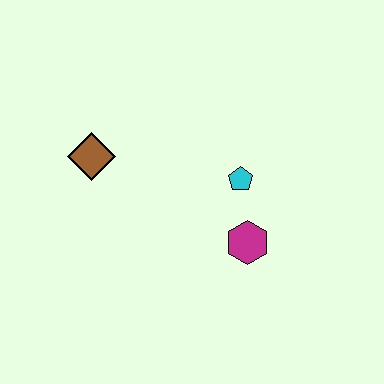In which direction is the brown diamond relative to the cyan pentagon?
The brown diamond is to the left of the cyan pentagon.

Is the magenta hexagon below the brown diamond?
Yes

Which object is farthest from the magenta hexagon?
The brown diamond is farthest from the magenta hexagon.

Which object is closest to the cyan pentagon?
The magenta hexagon is closest to the cyan pentagon.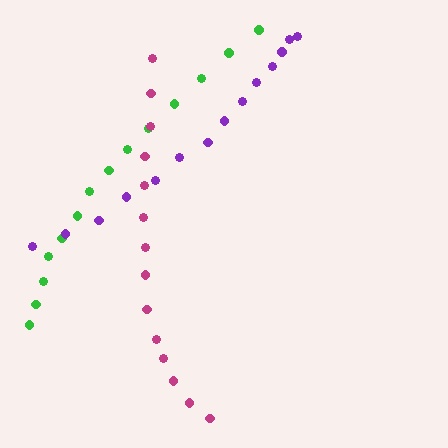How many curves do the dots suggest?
There are 3 distinct paths.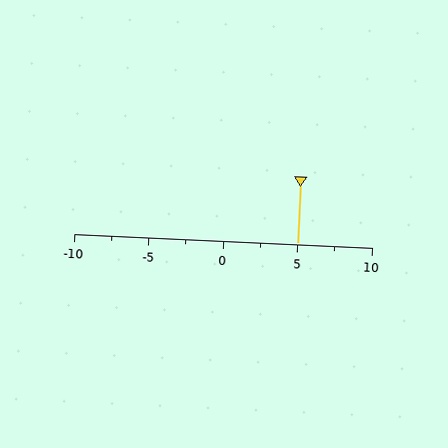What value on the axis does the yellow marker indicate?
The marker indicates approximately 5.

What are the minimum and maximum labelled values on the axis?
The axis runs from -10 to 10.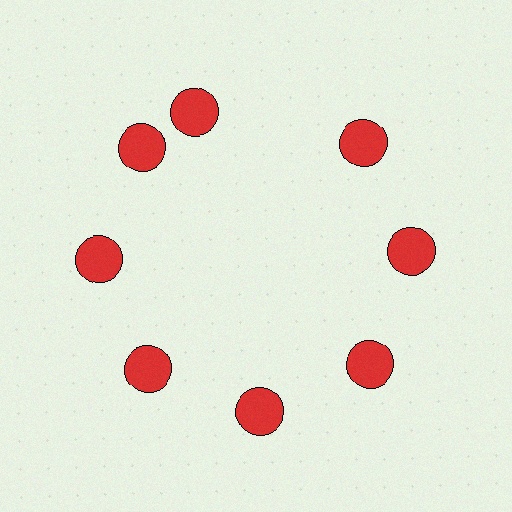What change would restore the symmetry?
The symmetry would be restored by rotating it back into even spacing with its neighbors so that all 8 circles sit at equal angles and equal distance from the center.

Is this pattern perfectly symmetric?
No. The 8 red circles are arranged in a ring, but one element near the 12 o'clock position is rotated out of alignment along the ring, breaking the 8-fold rotational symmetry.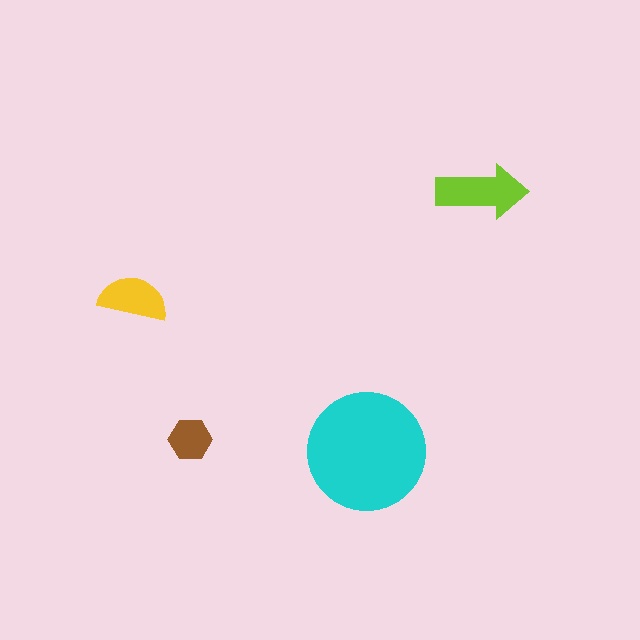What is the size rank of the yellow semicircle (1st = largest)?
3rd.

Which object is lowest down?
The cyan circle is bottommost.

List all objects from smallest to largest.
The brown hexagon, the yellow semicircle, the lime arrow, the cyan circle.